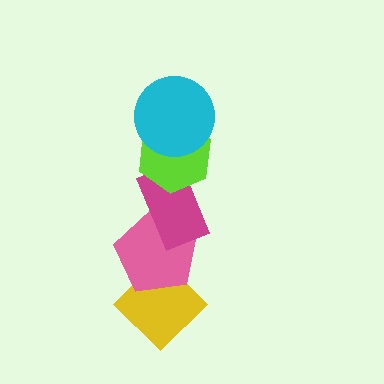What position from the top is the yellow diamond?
The yellow diamond is 5th from the top.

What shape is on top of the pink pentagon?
The magenta rectangle is on top of the pink pentagon.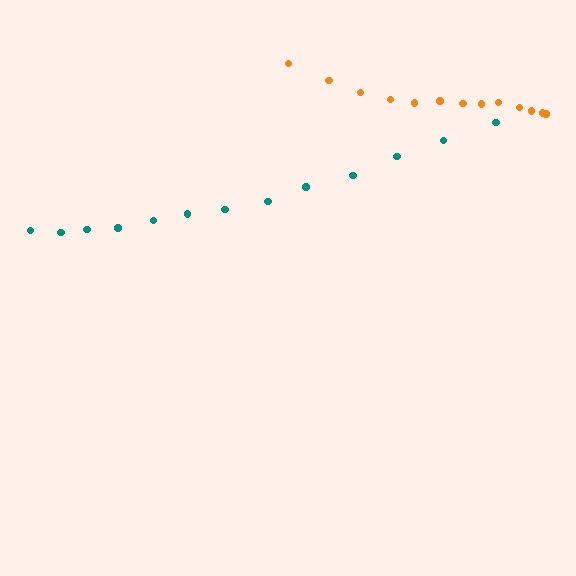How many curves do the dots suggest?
There are 2 distinct paths.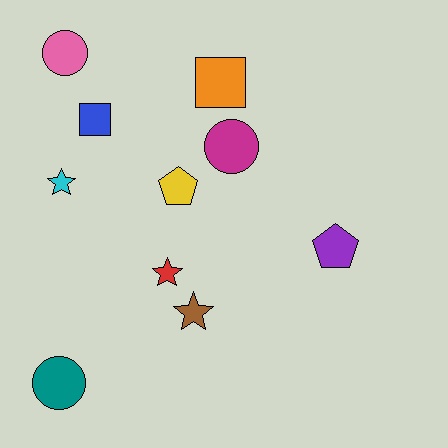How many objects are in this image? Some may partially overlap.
There are 10 objects.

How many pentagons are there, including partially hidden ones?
There are 2 pentagons.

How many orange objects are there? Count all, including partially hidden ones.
There is 1 orange object.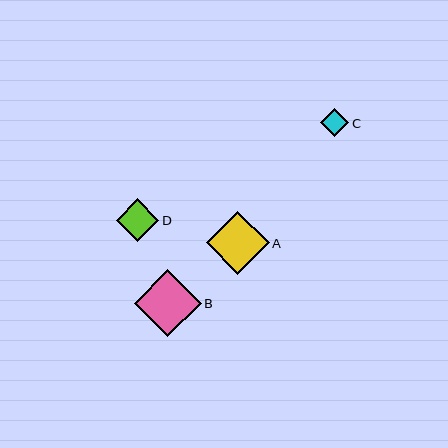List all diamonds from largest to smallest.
From largest to smallest: B, A, D, C.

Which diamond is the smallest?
Diamond C is the smallest with a size of approximately 29 pixels.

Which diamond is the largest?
Diamond B is the largest with a size of approximately 67 pixels.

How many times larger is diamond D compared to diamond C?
Diamond D is approximately 1.5 times the size of diamond C.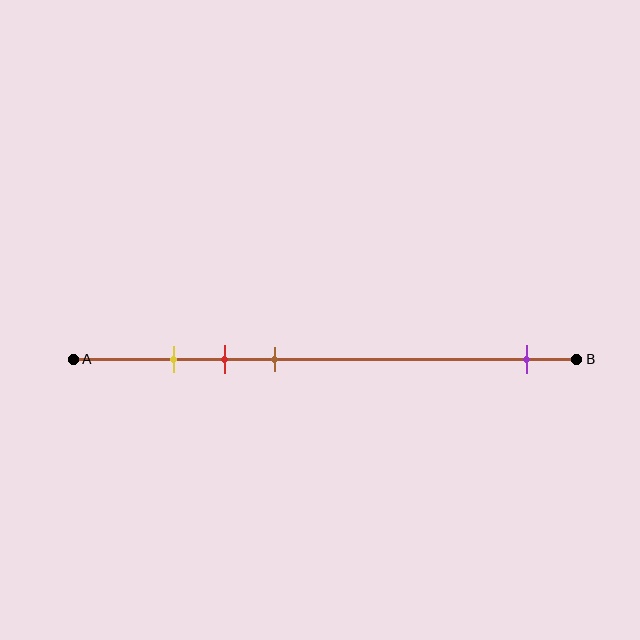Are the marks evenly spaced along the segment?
No, the marks are not evenly spaced.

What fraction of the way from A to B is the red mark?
The red mark is approximately 30% (0.3) of the way from A to B.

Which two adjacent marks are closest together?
The yellow and red marks are the closest adjacent pair.